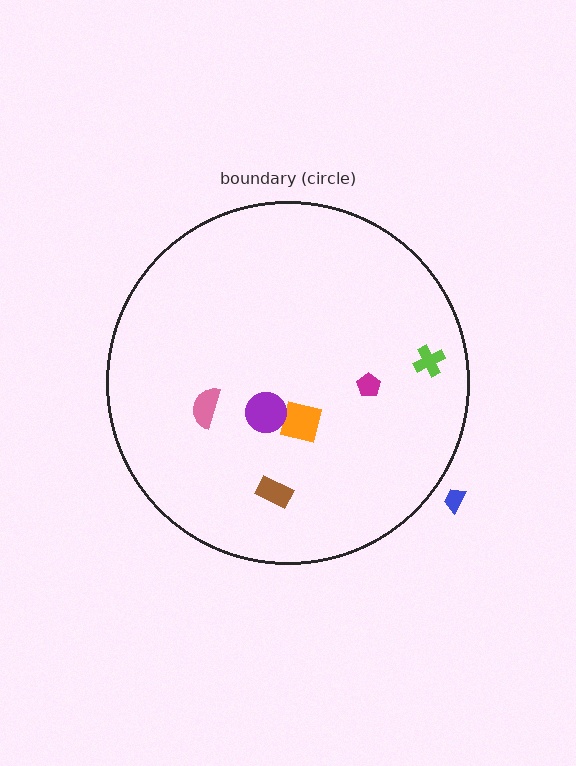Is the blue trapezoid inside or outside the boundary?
Outside.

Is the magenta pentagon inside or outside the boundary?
Inside.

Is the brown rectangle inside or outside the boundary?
Inside.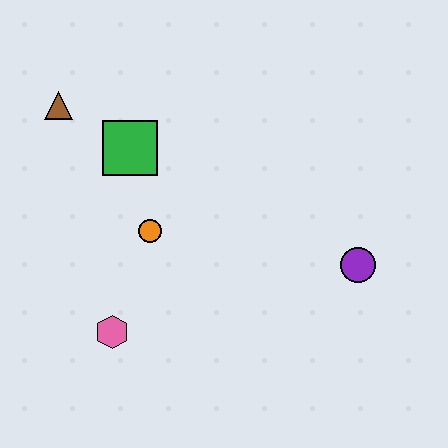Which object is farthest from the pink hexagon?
The purple circle is farthest from the pink hexagon.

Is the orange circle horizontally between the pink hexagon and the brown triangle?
No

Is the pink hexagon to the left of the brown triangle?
No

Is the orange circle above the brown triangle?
No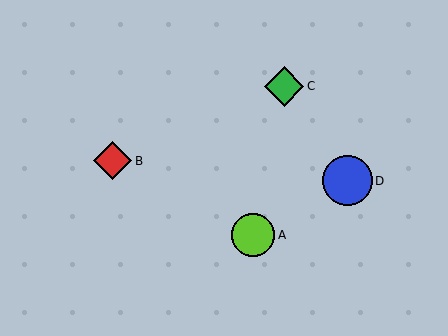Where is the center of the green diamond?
The center of the green diamond is at (284, 86).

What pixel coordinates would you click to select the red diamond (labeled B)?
Click at (112, 161) to select the red diamond B.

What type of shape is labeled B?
Shape B is a red diamond.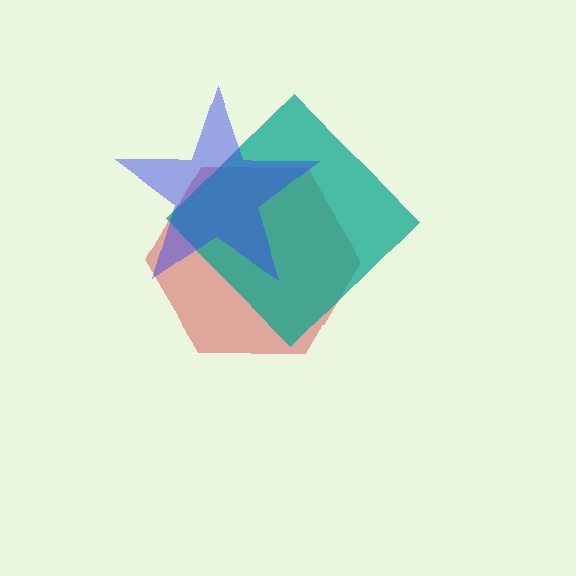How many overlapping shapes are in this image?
There are 3 overlapping shapes in the image.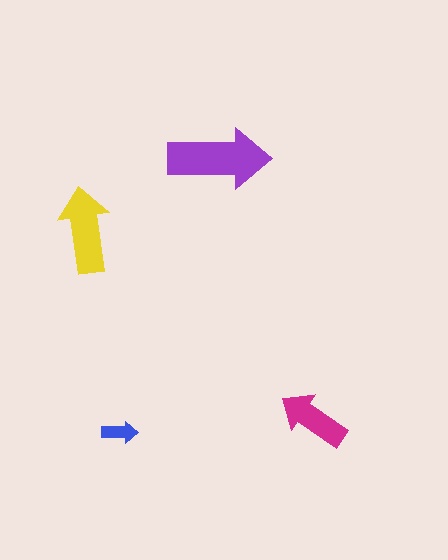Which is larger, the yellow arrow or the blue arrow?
The yellow one.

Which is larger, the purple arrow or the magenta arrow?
The purple one.